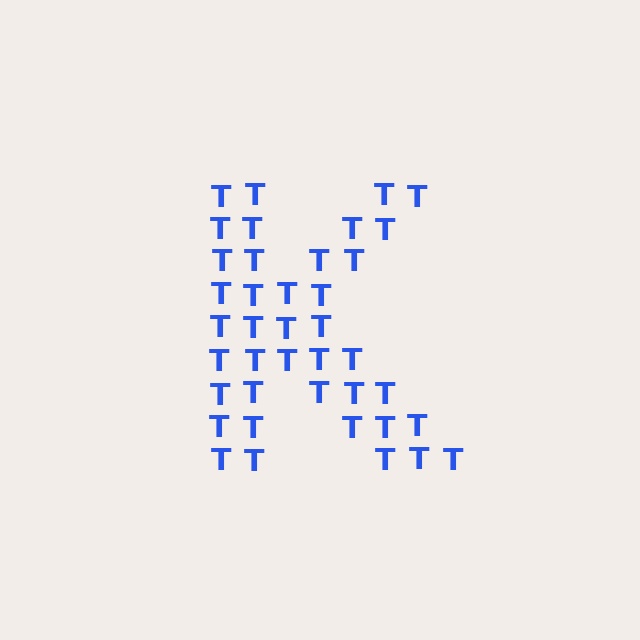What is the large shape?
The large shape is the letter K.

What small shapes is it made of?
It is made of small letter T's.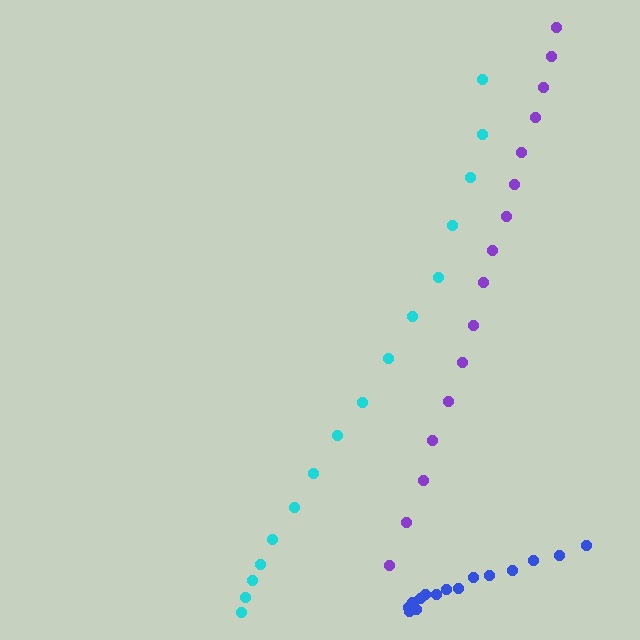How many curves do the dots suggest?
There are 3 distinct paths.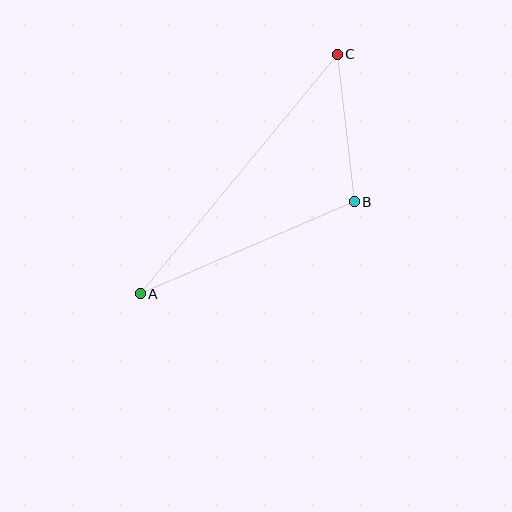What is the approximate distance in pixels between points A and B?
The distance between A and B is approximately 233 pixels.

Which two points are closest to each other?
Points B and C are closest to each other.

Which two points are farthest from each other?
Points A and C are farthest from each other.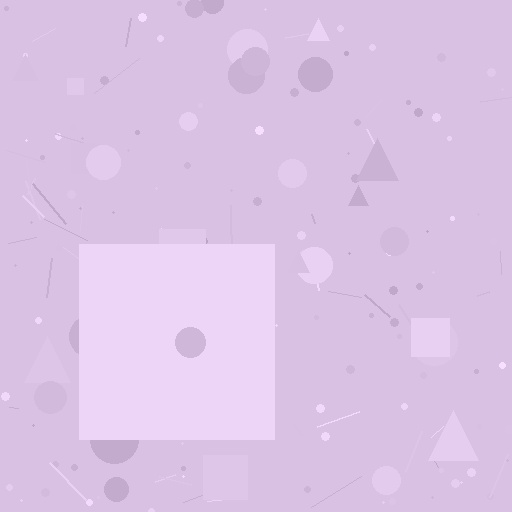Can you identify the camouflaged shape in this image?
The camouflaged shape is a square.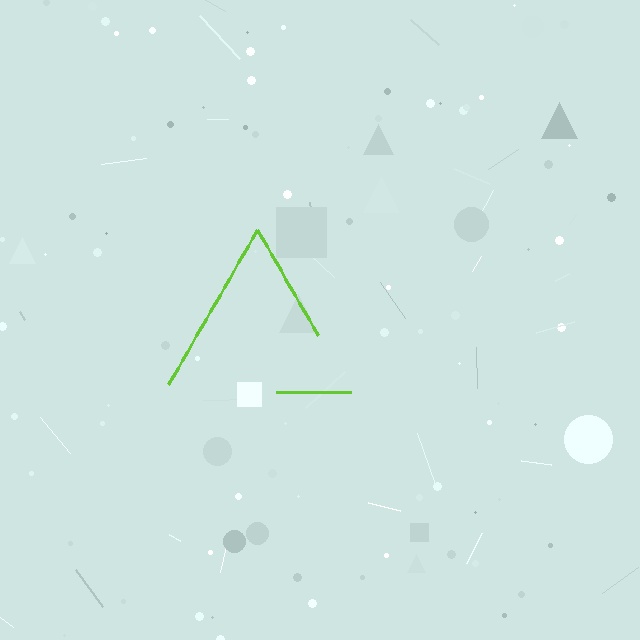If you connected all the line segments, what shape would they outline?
They would outline a triangle.